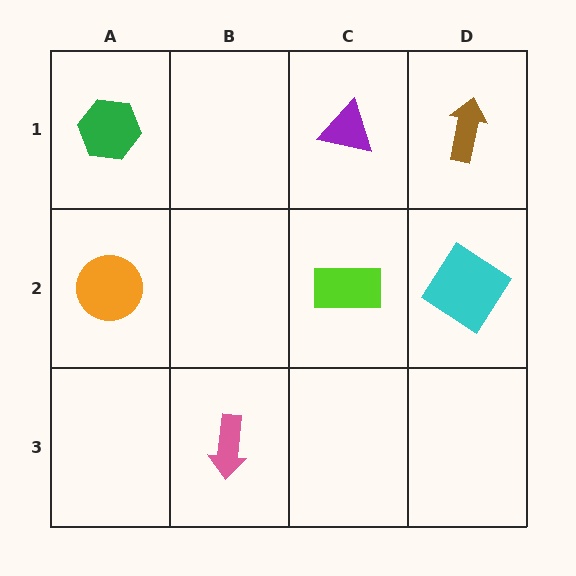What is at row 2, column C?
A lime rectangle.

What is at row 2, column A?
An orange circle.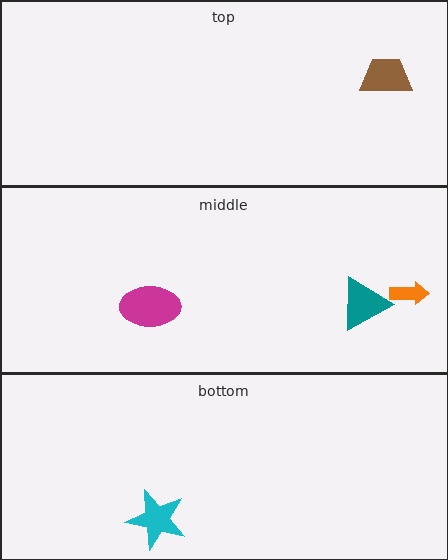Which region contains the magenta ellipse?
The middle region.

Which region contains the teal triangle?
The middle region.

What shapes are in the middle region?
The teal triangle, the magenta ellipse, the orange arrow.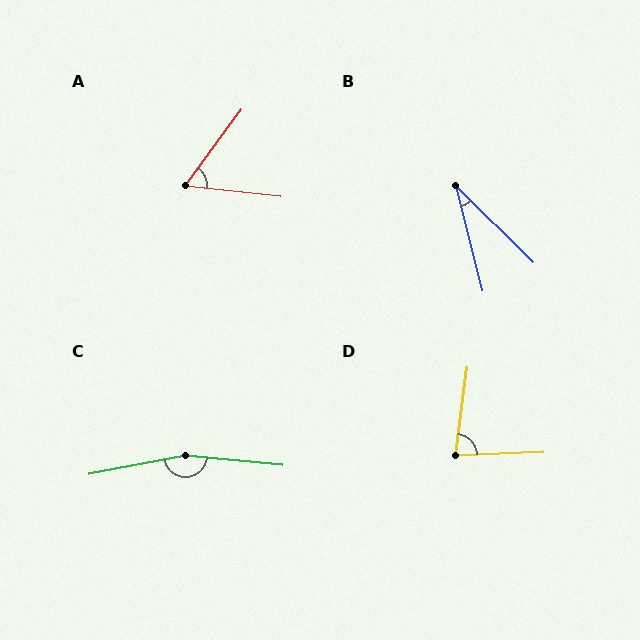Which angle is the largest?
C, at approximately 163 degrees.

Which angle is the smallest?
B, at approximately 31 degrees.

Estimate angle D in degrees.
Approximately 81 degrees.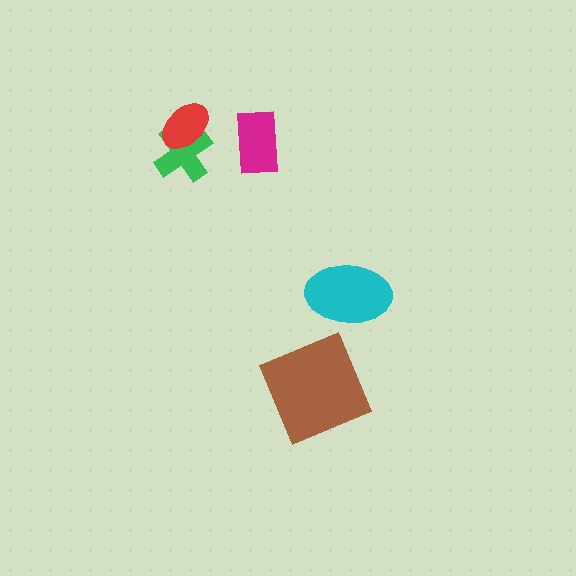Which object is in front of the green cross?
The red ellipse is in front of the green cross.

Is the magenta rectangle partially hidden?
No, no other shape covers it.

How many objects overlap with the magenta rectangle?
0 objects overlap with the magenta rectangle.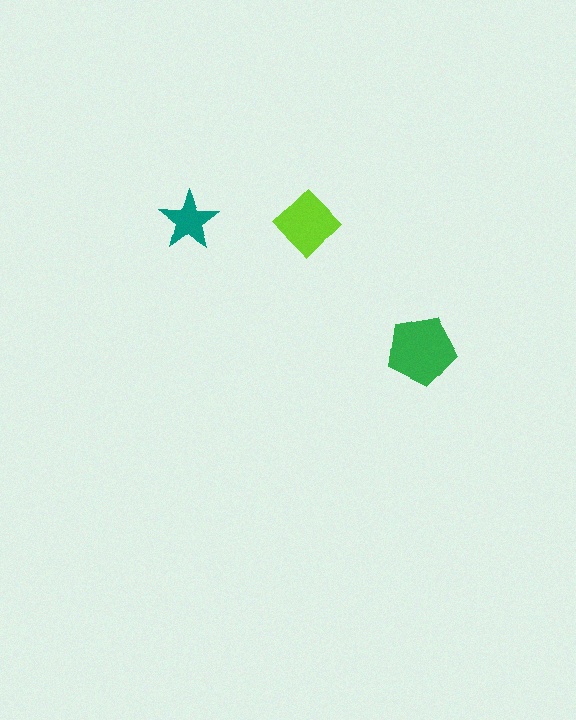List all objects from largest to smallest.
The green pentagon, the lime diamond, the teal star.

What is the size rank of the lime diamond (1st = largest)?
2nd.